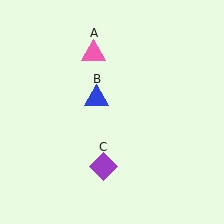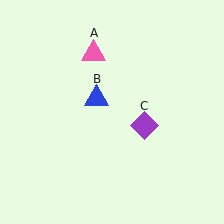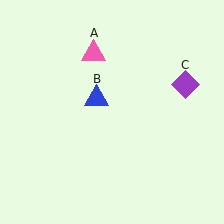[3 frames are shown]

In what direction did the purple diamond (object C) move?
The purple diamond (object C) moved up and to the right.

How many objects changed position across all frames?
1 object changed position: purple diamond (object C).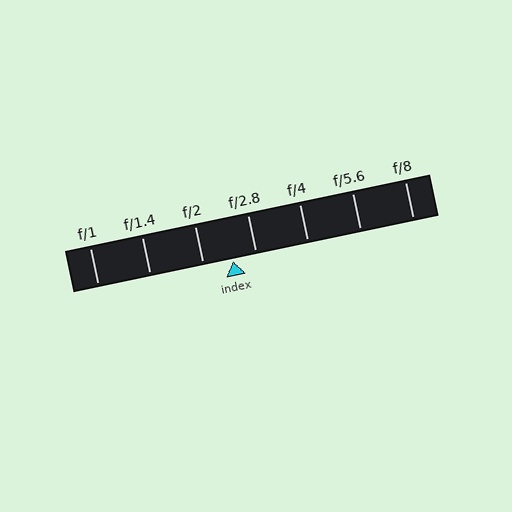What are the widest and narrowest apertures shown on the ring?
The widest aperture shown is f/1 and the narrowest is f/8.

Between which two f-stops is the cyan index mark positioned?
The index mark is between f/2 and f/2.8.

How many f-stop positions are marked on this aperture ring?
There are 7 f-stop positions marked.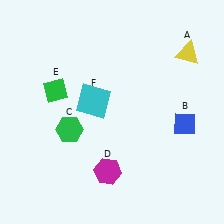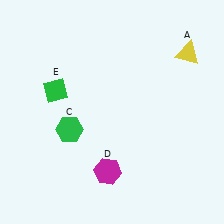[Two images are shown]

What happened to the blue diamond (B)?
The blue diamond (B) was removed in Image 2. It was in the bottom-right area of Image 1.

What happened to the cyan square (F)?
The cyan square (F) was removed in Image 2. It was in the top-left area of Image 1.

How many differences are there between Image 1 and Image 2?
There are 2 differences between the two images.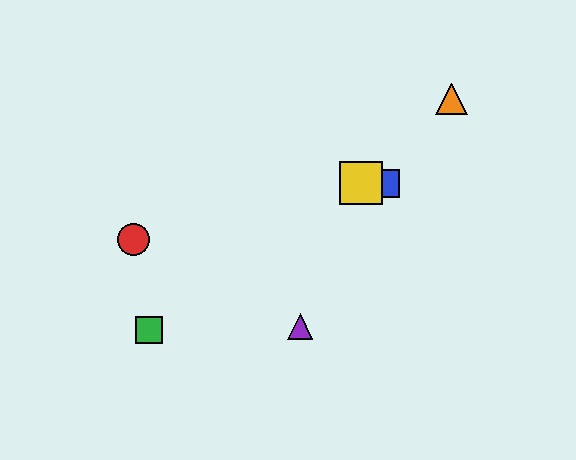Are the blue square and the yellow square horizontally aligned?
Yes, both are at y≈183.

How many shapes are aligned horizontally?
2 shapes (the blue square, the yellow square) are aligned horizontally.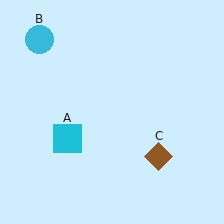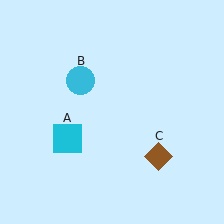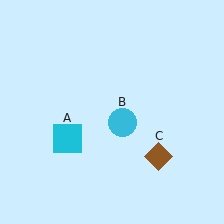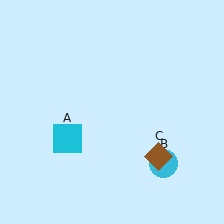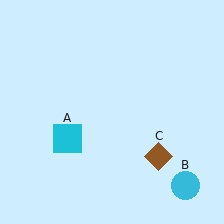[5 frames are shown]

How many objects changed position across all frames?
1 object changed position: cyan circle (object B).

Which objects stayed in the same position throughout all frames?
Cyan square (object A) and brown diamond (object C) remained stationary.